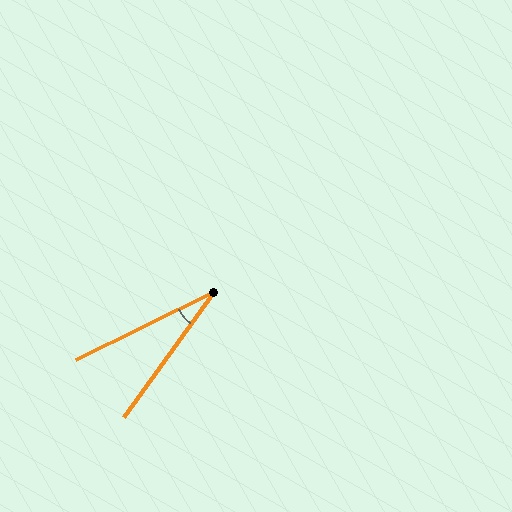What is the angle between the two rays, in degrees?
Approximately 28 degrees.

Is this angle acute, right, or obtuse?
It is acute.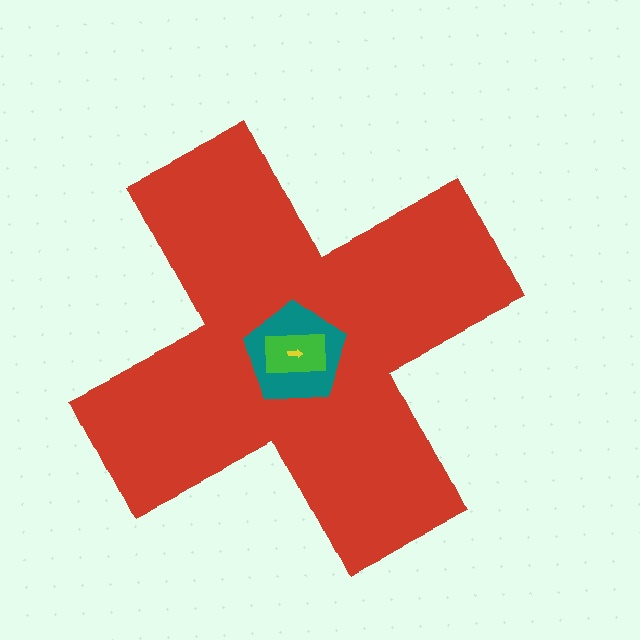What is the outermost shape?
The red cross.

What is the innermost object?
The yellow arrow.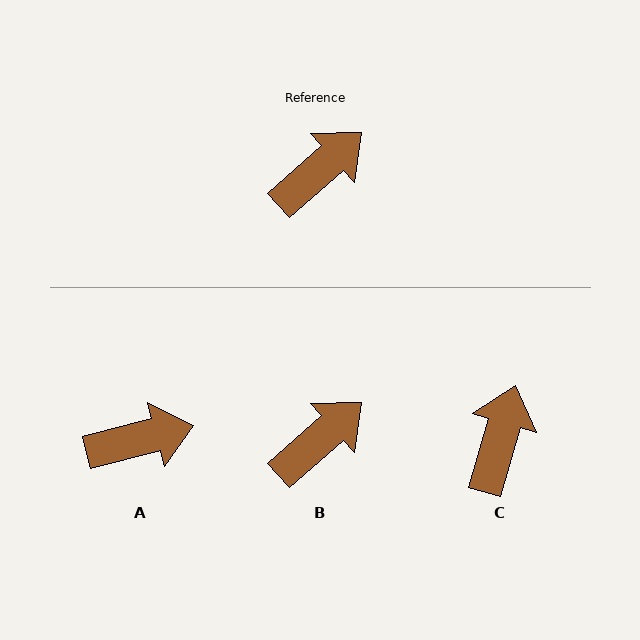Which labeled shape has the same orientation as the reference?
B.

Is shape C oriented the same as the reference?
No, it is off by about 32 degrees.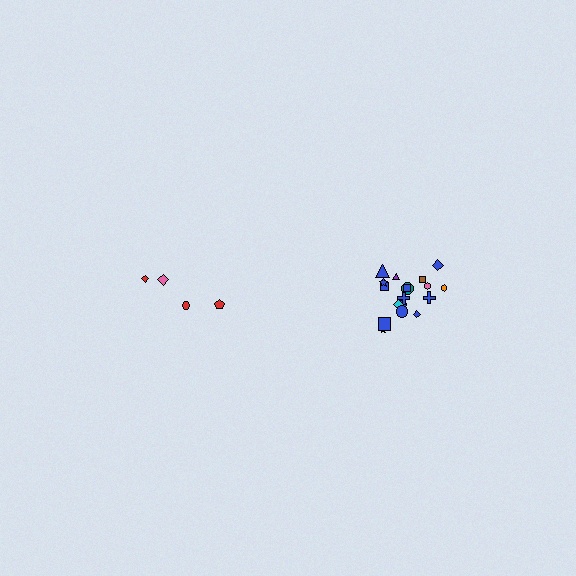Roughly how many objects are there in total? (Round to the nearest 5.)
Roughly 20 objects in total.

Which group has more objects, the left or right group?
The right group.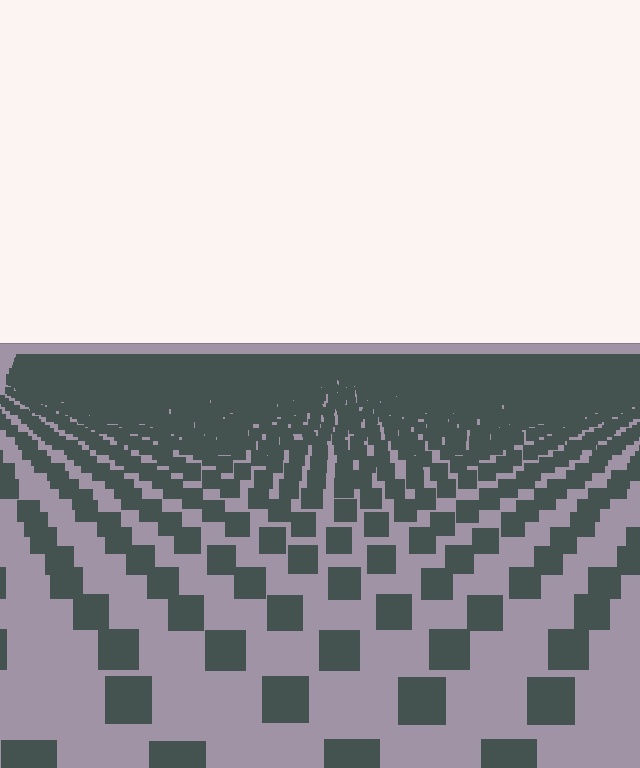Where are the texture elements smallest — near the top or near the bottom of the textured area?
Near the top.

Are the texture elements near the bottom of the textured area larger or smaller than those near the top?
Larger. Near the bottom, elements are closer to the viewer and appear at a bigger on-screen size.